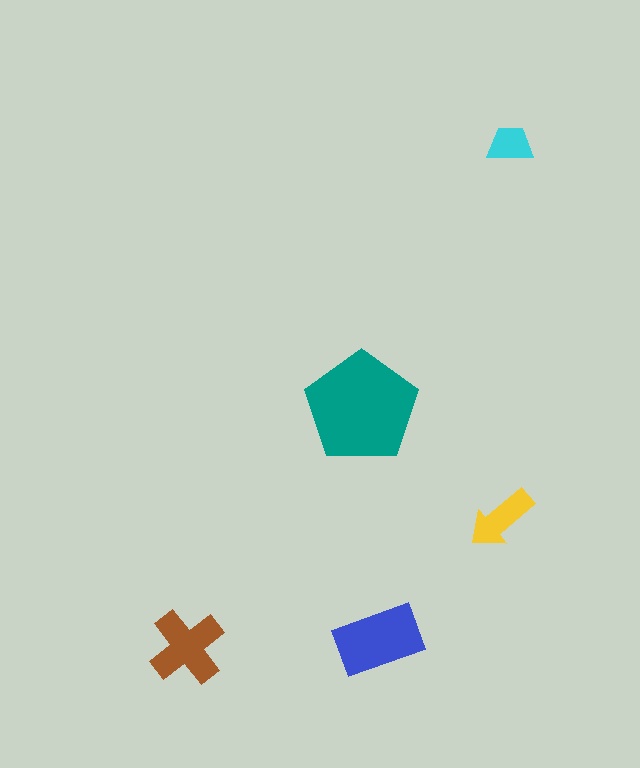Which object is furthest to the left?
The brown cross is leftmost.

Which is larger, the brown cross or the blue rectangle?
The blue rectangle.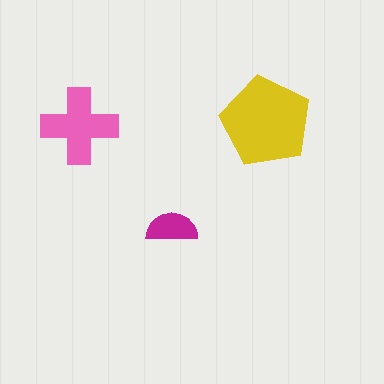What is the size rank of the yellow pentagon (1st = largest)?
1st.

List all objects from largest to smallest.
The yellow pentagon, the pink cross, the magenta semicircle.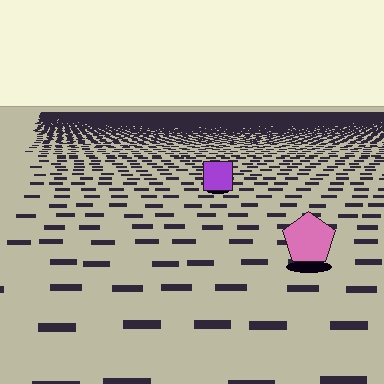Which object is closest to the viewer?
The pink pentagon is closest. The texture marks near it are larger and more spread out.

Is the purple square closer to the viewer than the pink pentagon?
No. The pink pentagon is closer — you can tell from the texture gradient: the ground texture is coarser near it.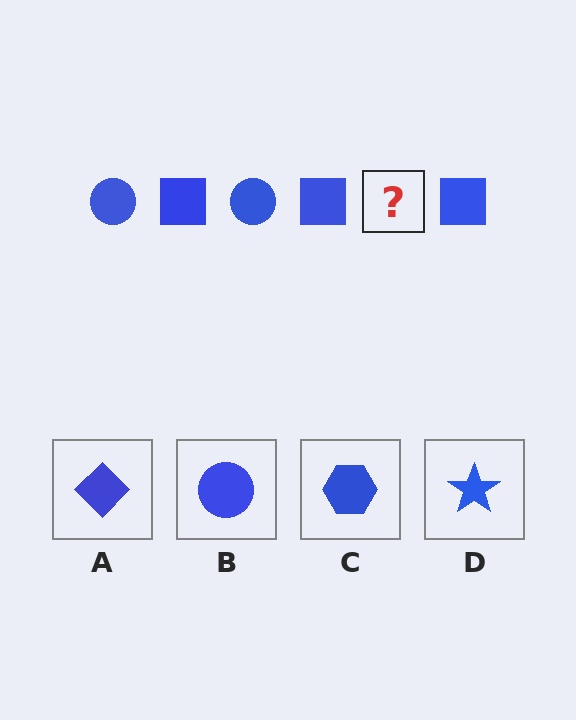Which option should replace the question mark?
Option B.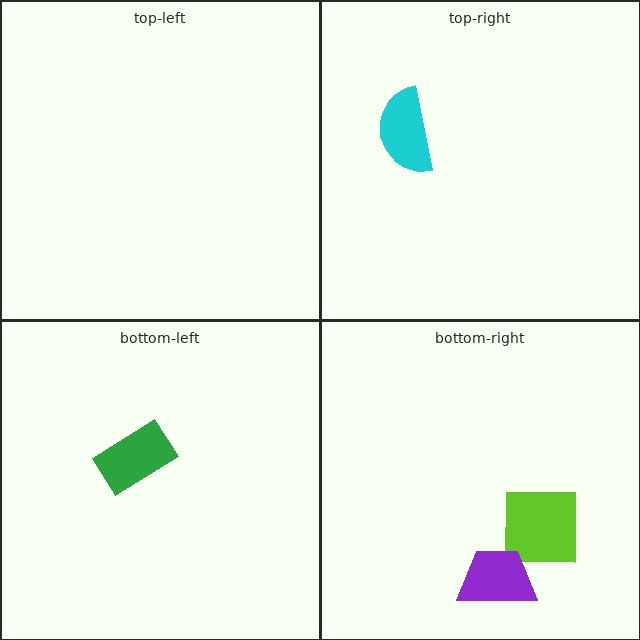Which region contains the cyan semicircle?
The top-right region.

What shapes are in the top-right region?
The cyan semicircle.